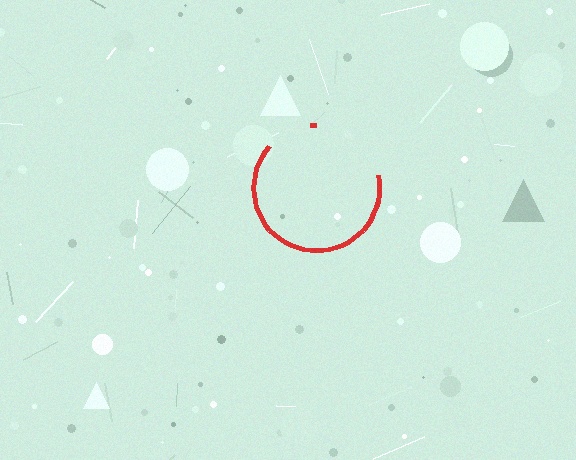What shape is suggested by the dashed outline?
The dashed outline suggests a circle.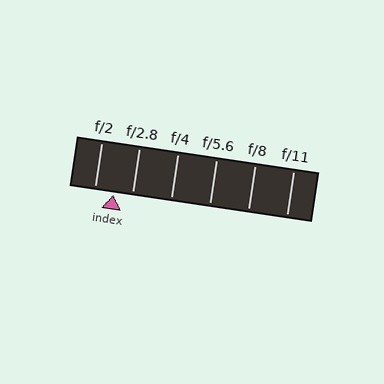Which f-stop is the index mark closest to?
The index mark is closest to f/2.8.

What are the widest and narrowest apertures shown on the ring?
The widest aperture shown is f/2 and the narrowest is f/11.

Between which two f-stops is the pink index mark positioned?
The index mark is between f/2 and f/2.8.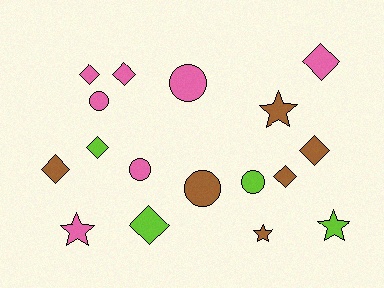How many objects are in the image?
There are 17 objects.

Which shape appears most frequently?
Diamond, with 8 objects.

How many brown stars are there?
There are 2 brown stars.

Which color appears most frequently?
Pink, with 7 objects.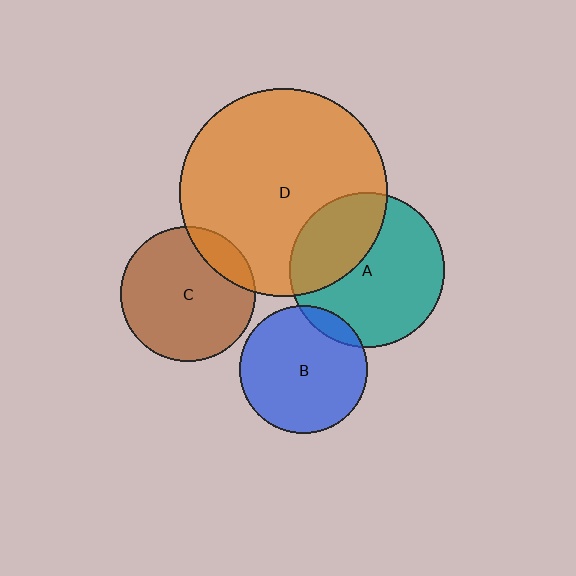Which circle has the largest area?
Circle D (orange).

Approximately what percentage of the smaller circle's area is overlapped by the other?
Approximately 10%.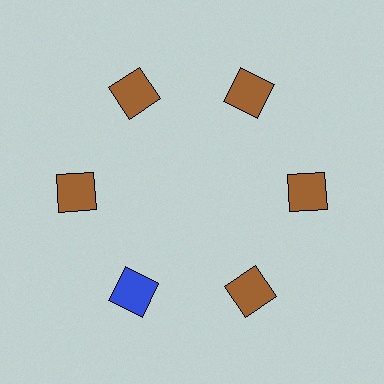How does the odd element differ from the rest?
It has a different color: blue instead of brown.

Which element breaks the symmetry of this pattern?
The blue square at roughly the 7 o'clock position breaks the symmetry. All other shapes are brown squares.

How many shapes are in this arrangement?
There are 6 shapes arranged in a ring pattern.